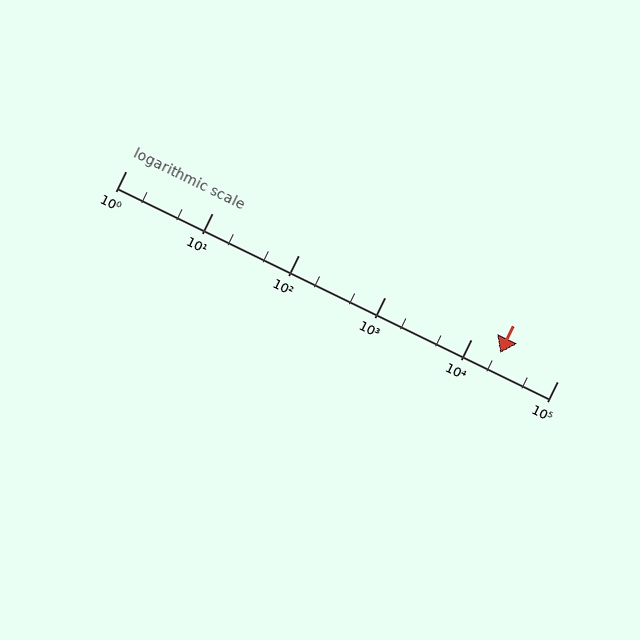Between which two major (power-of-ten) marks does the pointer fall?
The pointer is between 10000 and 100000.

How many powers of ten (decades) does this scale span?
The scale spans 5 decades, from 1 to 100000.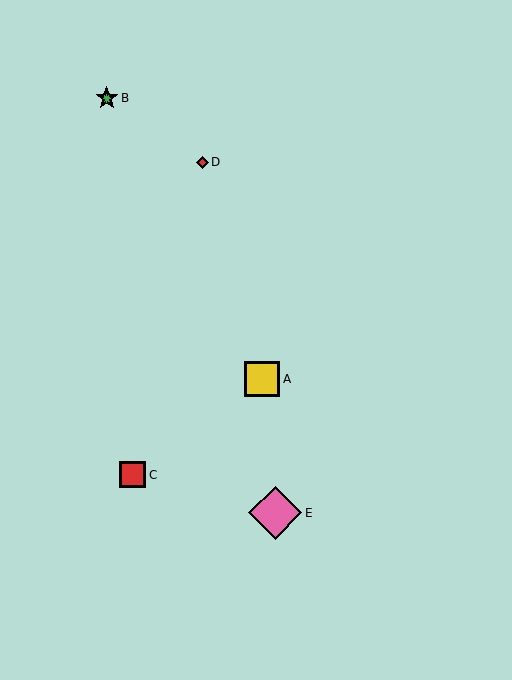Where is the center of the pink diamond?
The center of the pink diamond is at (275, 513).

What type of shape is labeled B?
Shape B is a green star.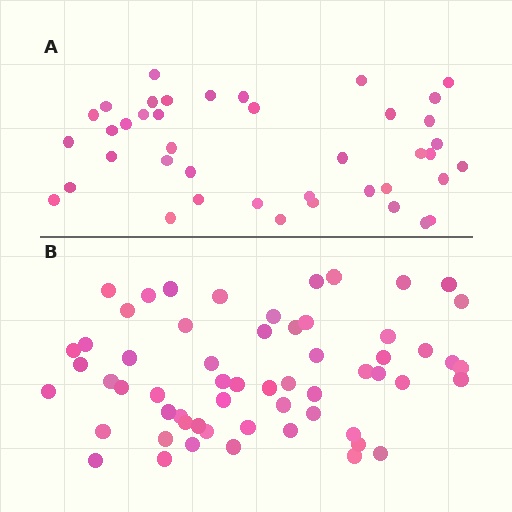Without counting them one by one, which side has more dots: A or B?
Region B (the bottom region) has more dots.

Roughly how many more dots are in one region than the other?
Region B has approximately 20 more dots than region A.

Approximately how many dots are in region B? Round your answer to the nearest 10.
About 60 dots. (The exact count is 59, which rounds to 60.)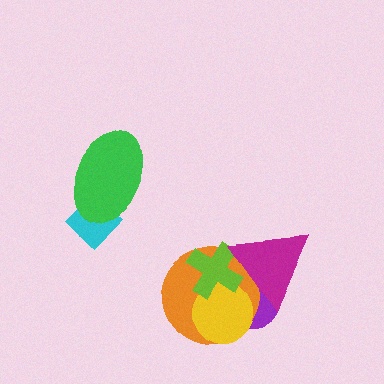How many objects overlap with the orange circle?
4 objects overlap with the orange circle.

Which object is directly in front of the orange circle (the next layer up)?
The yellow circle is directly in front of the orange circle.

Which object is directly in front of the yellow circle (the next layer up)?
The lime cross is directly in front of the yellow circle.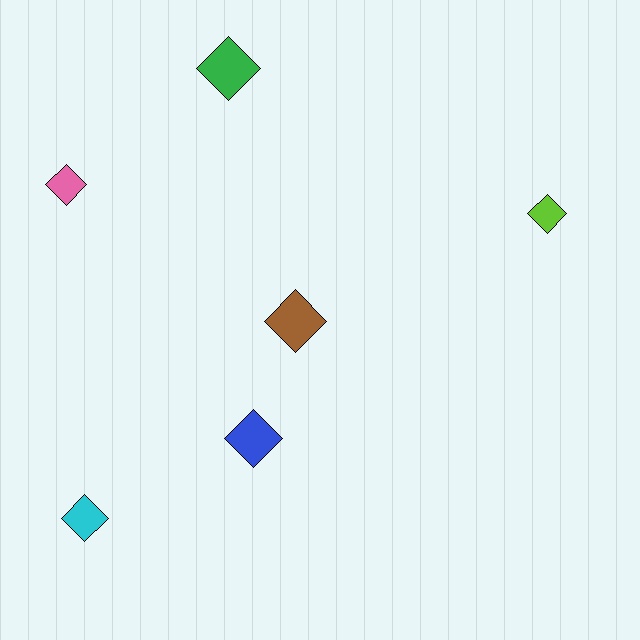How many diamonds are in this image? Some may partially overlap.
There are 6 diamonds.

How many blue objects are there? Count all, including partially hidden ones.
There is 1 blue object.